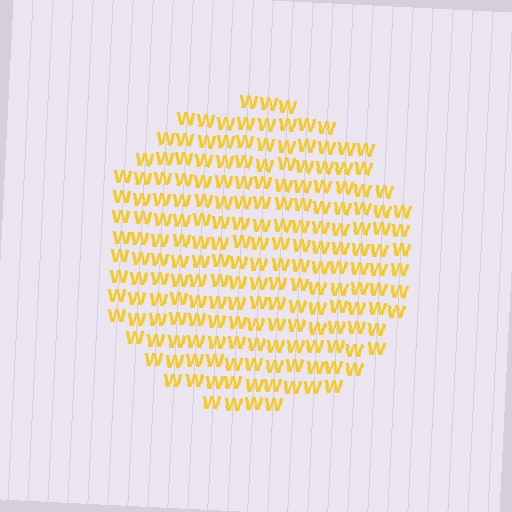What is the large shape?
The large shape is a circle.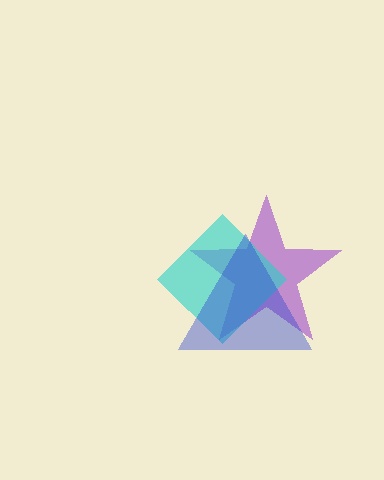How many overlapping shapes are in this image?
There are 3 overlapping shapes in the image.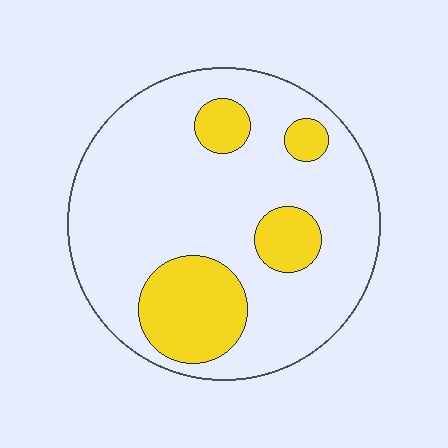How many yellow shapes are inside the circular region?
4.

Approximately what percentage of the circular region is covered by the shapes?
Approximately 20%.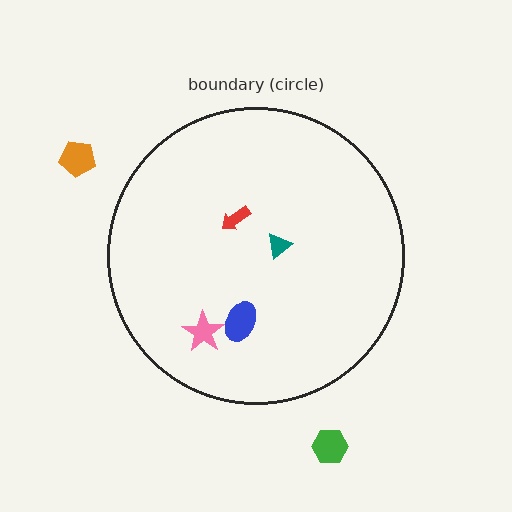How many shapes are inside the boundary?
4 inside, 2 outside.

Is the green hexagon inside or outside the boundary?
Outside.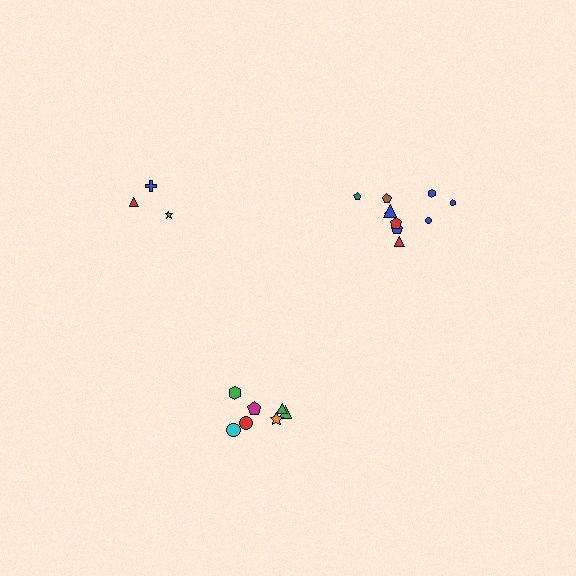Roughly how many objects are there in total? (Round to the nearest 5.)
Roughly 20 objects in total.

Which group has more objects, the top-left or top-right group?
The top-right group.